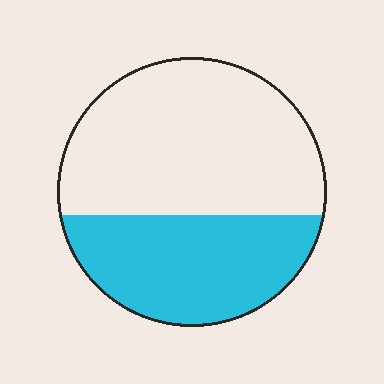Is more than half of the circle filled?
No.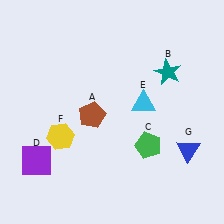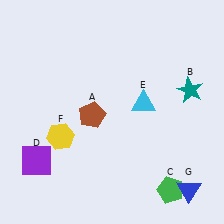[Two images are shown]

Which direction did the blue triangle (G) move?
The blue triangle (G) moved down.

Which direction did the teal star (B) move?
The teal star (B) moved right.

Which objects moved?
The objects that moved are: the teal star (B), the green pentagon (C), the blue triangle (G).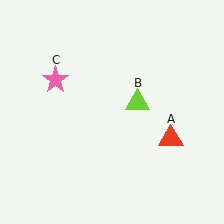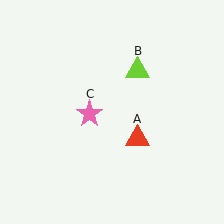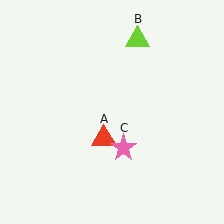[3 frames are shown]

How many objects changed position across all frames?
3 objects changed position: red triangle (object A), lime triangle (object B), pink star (object C).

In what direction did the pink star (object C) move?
The pink star (object C) moved down and to the right.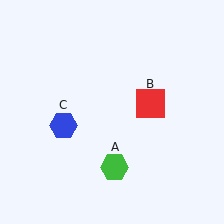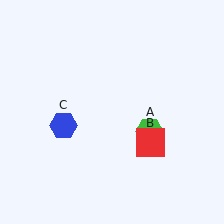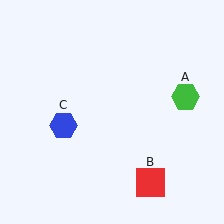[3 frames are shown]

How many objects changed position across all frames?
2 objects changed position: green hexagon (object A), red square (object B).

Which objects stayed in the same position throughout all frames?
Blue hexagon (object C) remained stationary.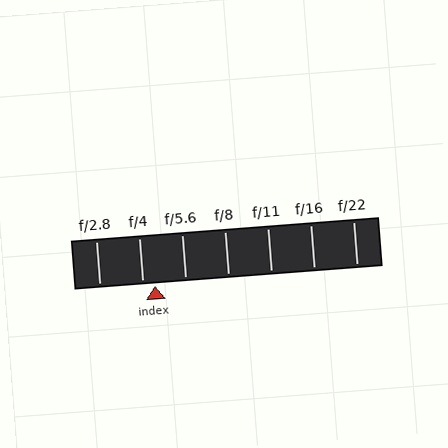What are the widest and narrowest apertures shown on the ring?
The widest aperture shown is f/2.8 and the narrowest is f/22.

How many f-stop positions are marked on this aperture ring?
There are 7 f-stop positions marked.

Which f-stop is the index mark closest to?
The index mark is closest to f/4.